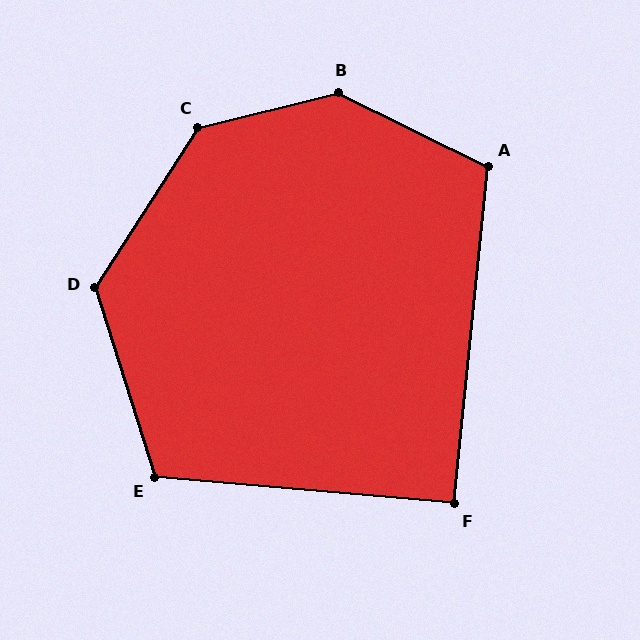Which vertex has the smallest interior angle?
F, at approximately 91 degrees.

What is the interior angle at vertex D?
Approximately 130 degrees (obtuse).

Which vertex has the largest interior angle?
B, at approximately 140 degrees.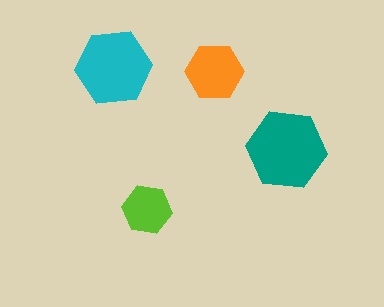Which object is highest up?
The cyan hexagon is topmost.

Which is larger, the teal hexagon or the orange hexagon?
The teal one.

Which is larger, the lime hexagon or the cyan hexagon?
The cyan one.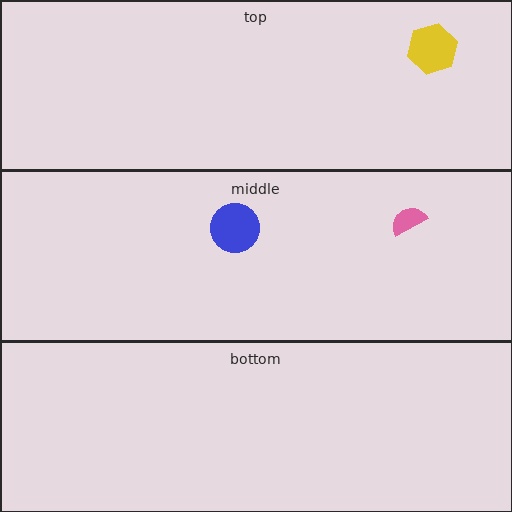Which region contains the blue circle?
The middle region.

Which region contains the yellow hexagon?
The top region.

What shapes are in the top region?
The yellow hexagon.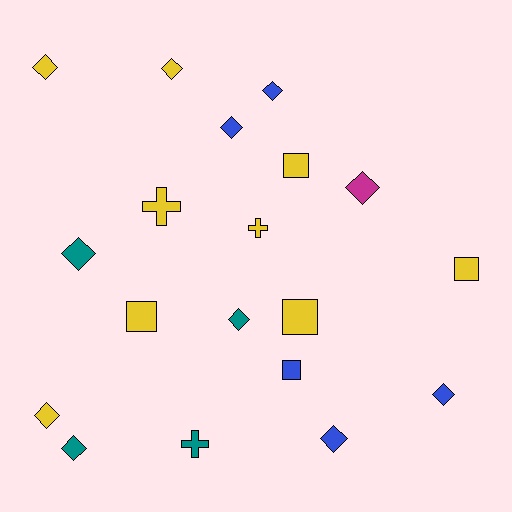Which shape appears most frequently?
Diamond, with 11 objects.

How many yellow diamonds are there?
There are 3 yellow diamonds.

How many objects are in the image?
There are 19 objects.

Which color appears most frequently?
Yellow, with 9 objects.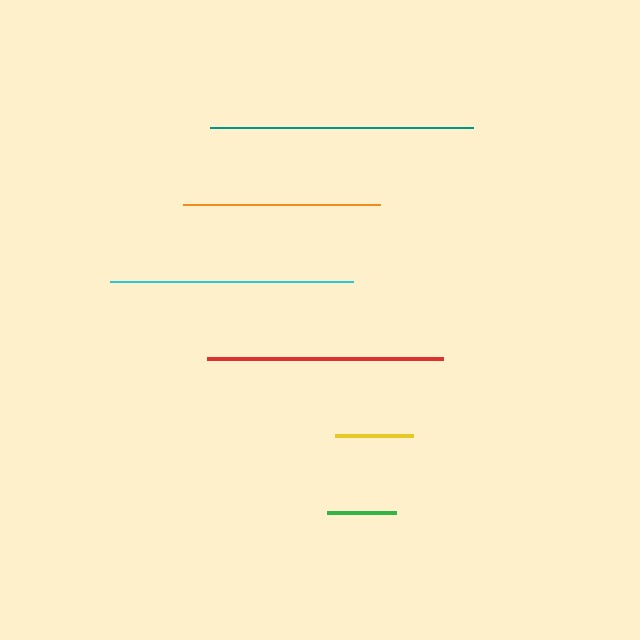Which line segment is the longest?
The teal line is the longest at approximately 263 pixels.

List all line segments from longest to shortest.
From longest to shortest: teal, cyan, red, orange, yellow, green.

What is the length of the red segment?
The red segment is approximately 236 pixels long.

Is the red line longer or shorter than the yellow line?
The red line is longer than the yellow line.